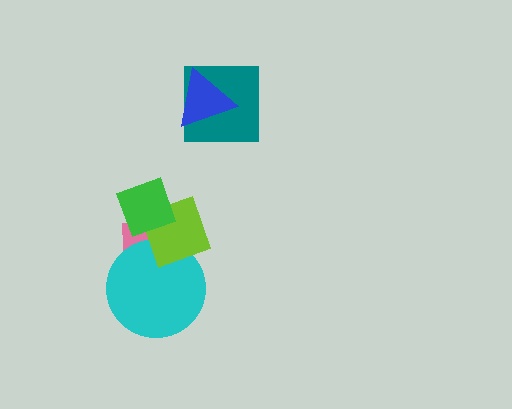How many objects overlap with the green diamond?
2 objects overlap with the green diamond.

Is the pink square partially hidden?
Yes, it is partially covered by another shape.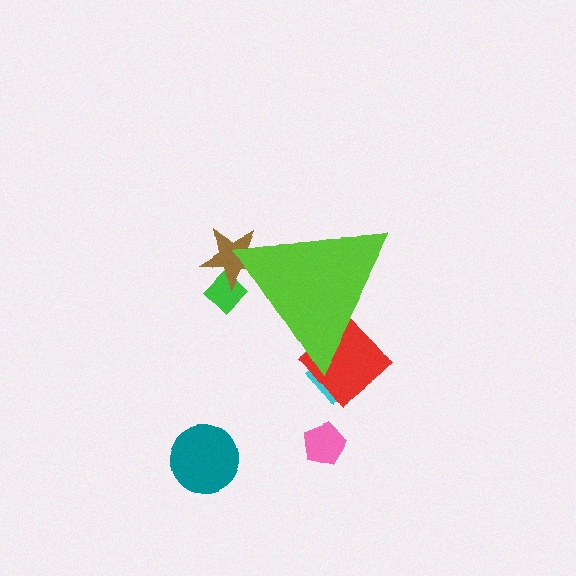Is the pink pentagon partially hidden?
No, the pink pentagon is fully visible.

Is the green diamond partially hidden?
Yes, the green diamond is partially hidden behind the lime triangle.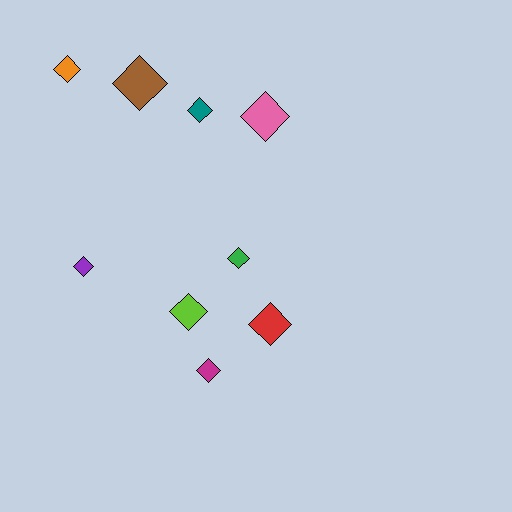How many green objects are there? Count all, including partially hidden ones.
There is 1 green object.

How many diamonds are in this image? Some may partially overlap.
There are 9 diamonds.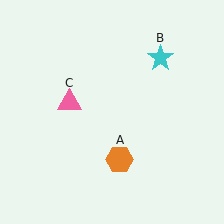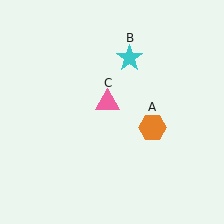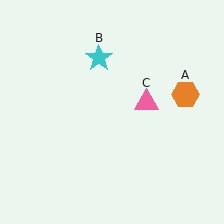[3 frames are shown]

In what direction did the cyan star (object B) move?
The cyan star (object B) moved left.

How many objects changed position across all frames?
3 objects changed position: orange hexagon (object A), cyan star (object B), pink triangle (object C).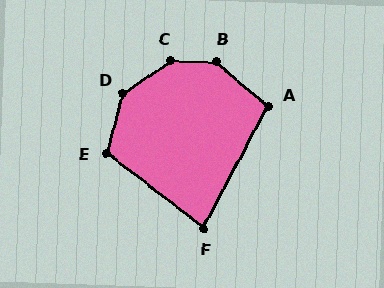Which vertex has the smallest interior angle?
F, at approximately 80 degrees.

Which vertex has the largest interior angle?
C, at approximately 145 degrees.